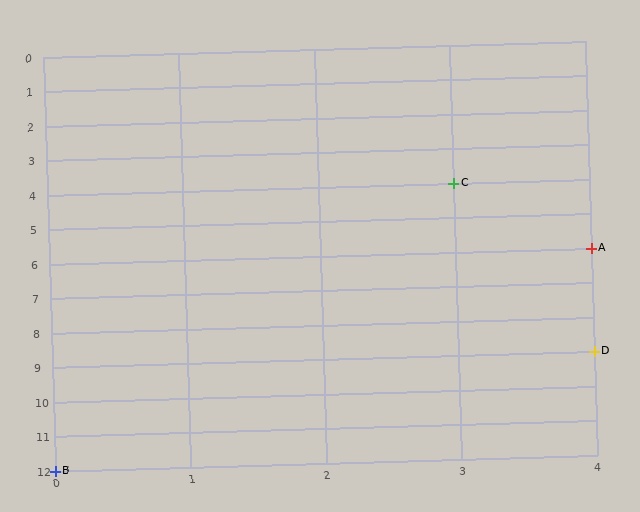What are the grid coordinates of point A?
Point A is at grid coordinates (4, 6).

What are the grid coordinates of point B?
Point B is at grid coordinates (0, 12).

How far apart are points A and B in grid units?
Points A and B are 4 columns and 6 rows apart (about 7.2 grid units diagonally).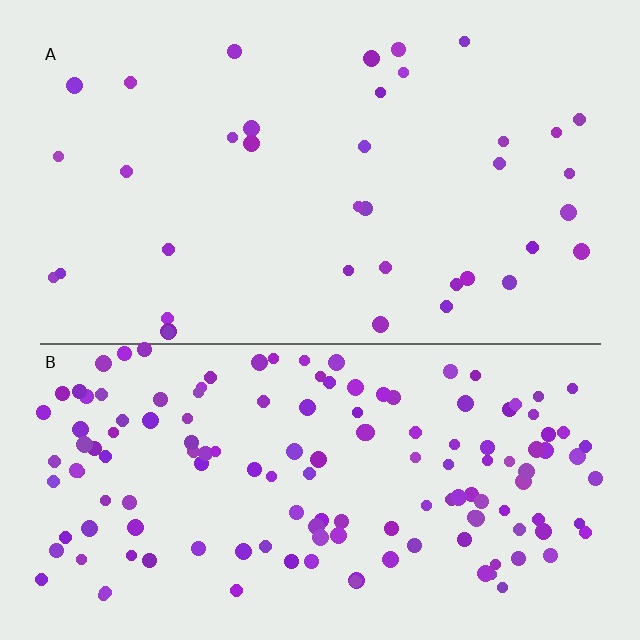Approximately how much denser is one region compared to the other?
Approximately 3.9× — region B over region A.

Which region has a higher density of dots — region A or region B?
B (the bottom).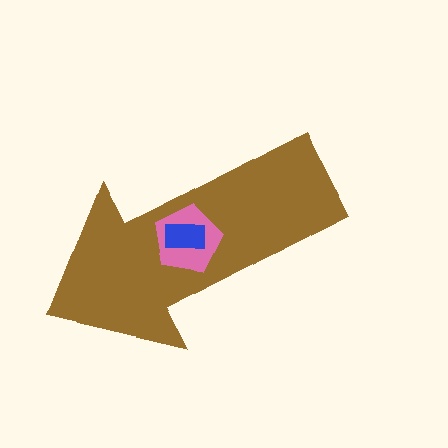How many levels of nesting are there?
3.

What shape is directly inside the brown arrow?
The pink pentagon.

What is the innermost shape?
The blue rectangle.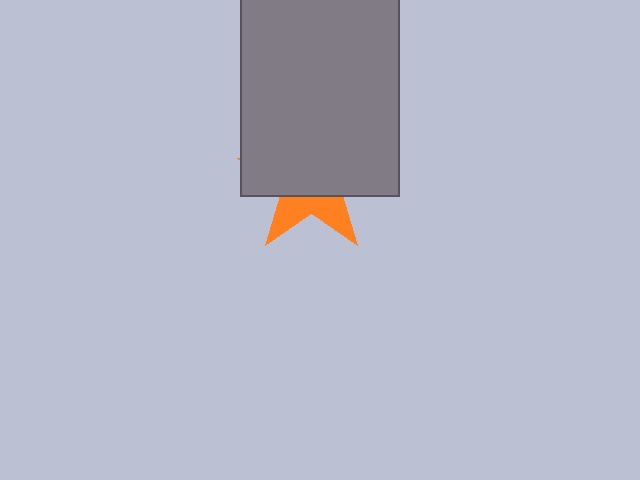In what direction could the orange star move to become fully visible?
The orange star could move down. That would shift it out from behind the gray rectangle entirely.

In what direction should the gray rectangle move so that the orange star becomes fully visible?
The gray rectangle should move up. That is the shortest direction to clear the overlap and leave the orange star fully visible.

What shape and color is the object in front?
The object in front is a gray rectangle.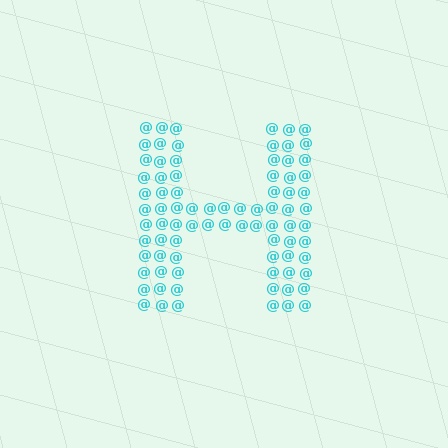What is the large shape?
The large shape is the letter H.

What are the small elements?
The small elements are at signs.